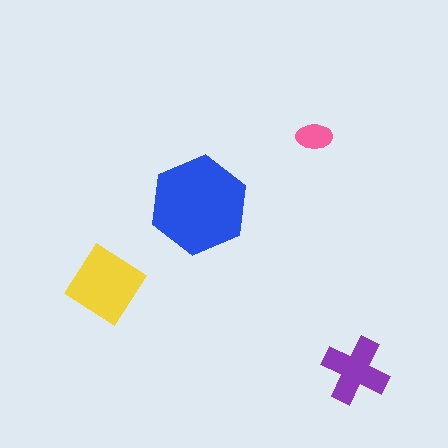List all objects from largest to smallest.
The blue hexagon, the yellow diamond, the purple cross, the pink ellipse.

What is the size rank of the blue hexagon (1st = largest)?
1st.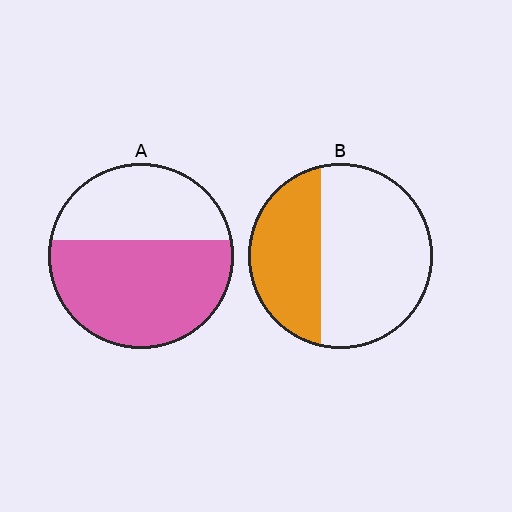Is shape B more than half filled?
No.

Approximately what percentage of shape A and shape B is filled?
A is approximately 60% and B is approximately 35%.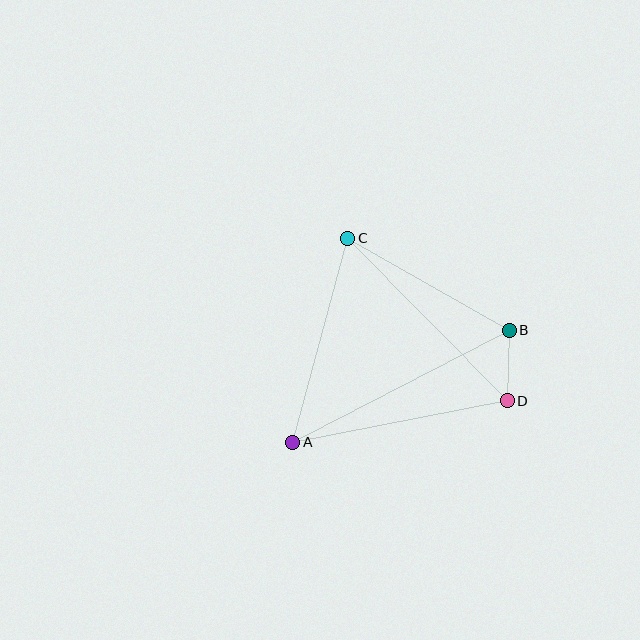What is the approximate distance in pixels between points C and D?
The distance between C and D is approximately 228 pixels.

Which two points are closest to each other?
Points B and D are closest to each other.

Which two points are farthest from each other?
Points A and B are farthest from each other.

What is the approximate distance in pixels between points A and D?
The distance between A and D is approximately 218 pixels.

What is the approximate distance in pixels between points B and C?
The distance between B and C is approximately 186 pixels.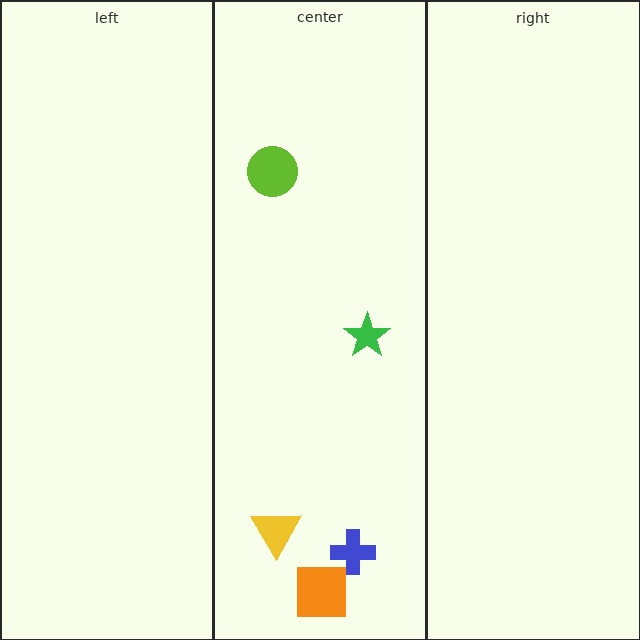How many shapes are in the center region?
5.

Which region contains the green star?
The center region.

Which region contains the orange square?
The center region.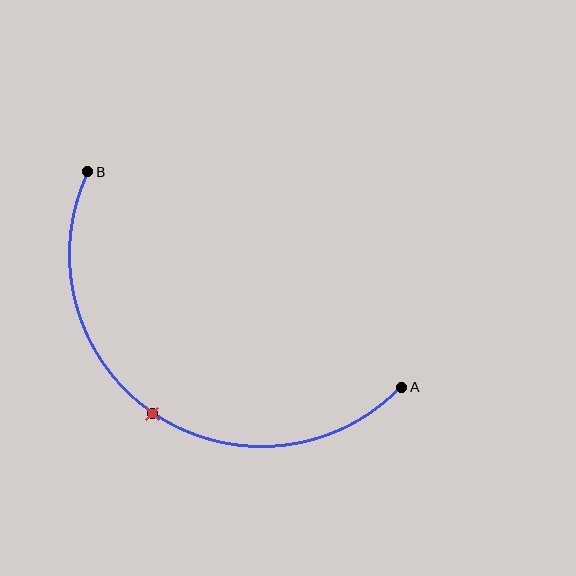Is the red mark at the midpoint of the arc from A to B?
Yes. The red mark lies on the arc at equal arc-length from both A and B — it is the arc midpoint.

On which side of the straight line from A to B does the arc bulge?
The arc bulges below and to the left of the straight line connecting A and B.